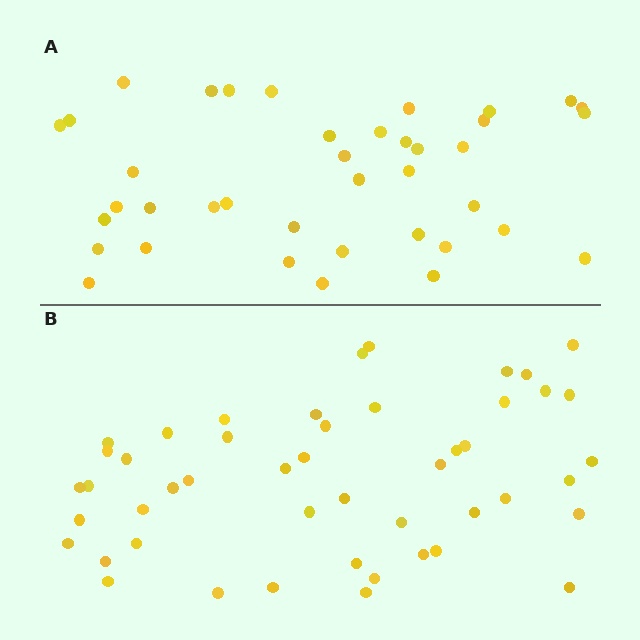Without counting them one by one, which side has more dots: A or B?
Region B (the bottom region) has more dots.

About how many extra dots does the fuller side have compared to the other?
Region B has roughly 8 or so more dots than region A.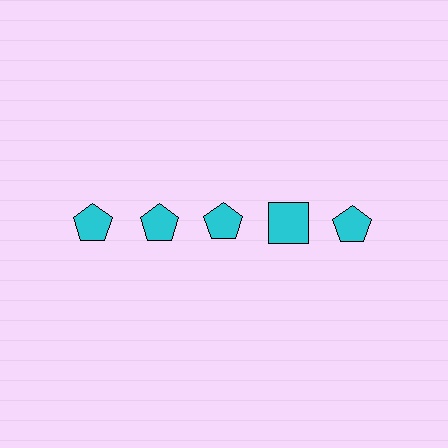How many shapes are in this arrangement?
There are 5 shapes arranged in a grid pattern.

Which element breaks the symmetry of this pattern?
The cyan square in the top row, second from right column breaks the symmetry. All other shapes are cyan pentagons.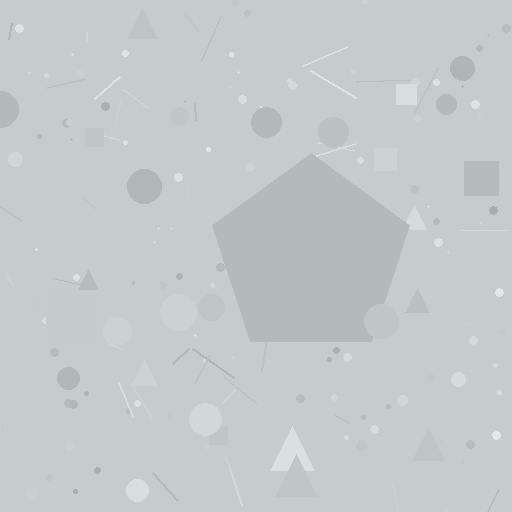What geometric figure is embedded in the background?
A pentagon is embedded in the background.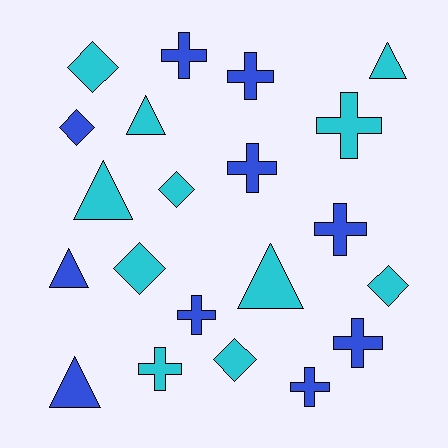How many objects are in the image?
There are 21 objects.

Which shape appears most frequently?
Cross, with 9 objects.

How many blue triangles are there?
There are 2 blue triangles.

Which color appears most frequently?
Cyan, with 11 objects.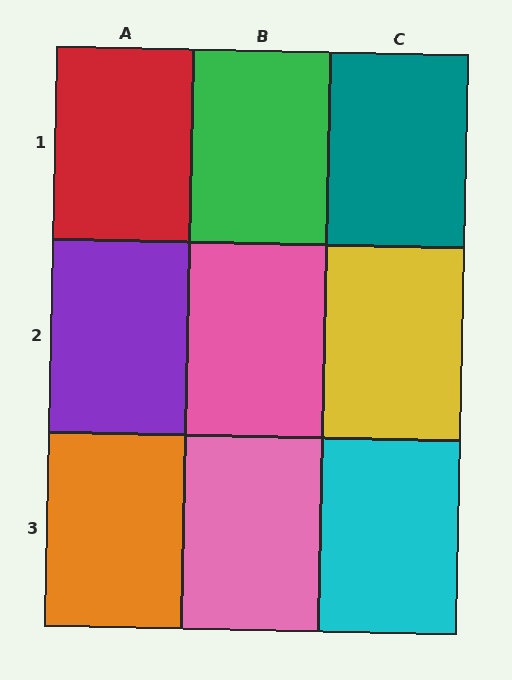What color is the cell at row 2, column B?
Pink.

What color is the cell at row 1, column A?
Red.